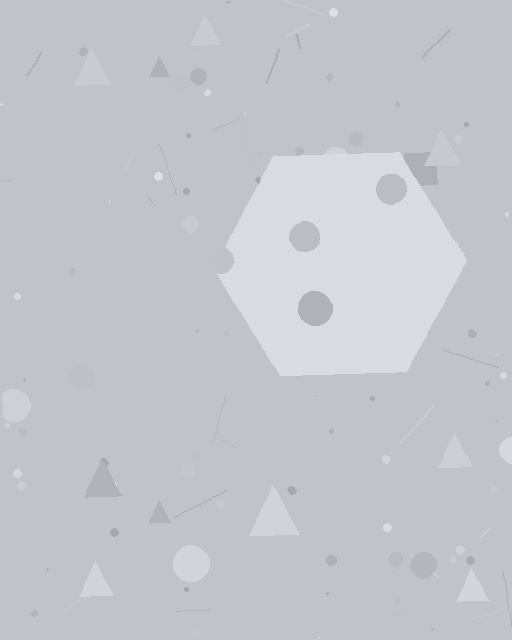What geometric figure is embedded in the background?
A hexagon is embedded in the background.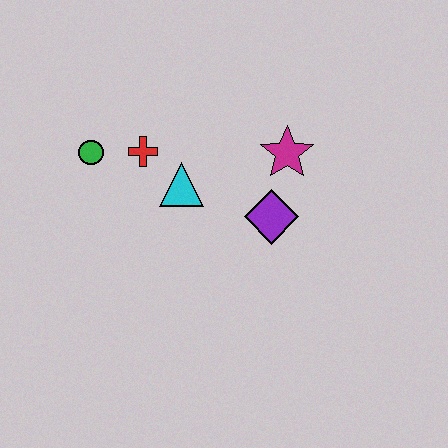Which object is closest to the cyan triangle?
The red cross is closest to the cyan triangle.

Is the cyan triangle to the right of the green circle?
Yes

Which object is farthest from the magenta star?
The green circle is farthest from the magenta star.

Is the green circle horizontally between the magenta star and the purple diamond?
No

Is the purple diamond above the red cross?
No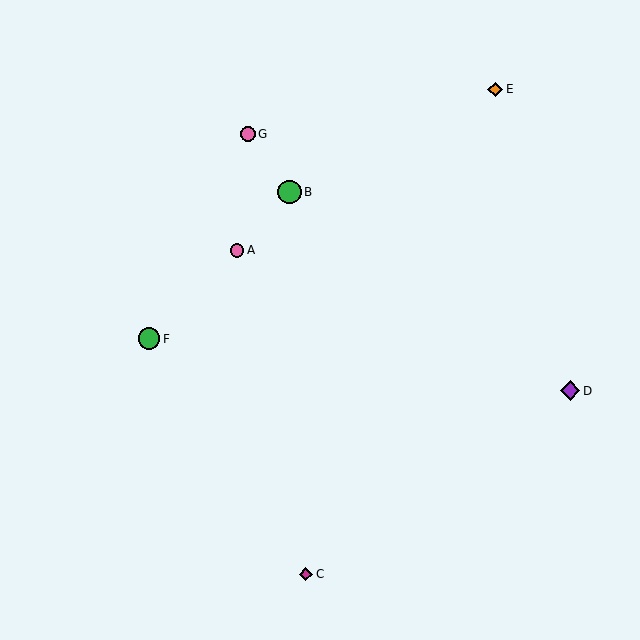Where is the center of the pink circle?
The center of the pink circle is at (237, 250).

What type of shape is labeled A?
Shape A is a pink circle.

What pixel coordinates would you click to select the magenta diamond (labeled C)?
Click at (306, 574) to select the magenta diamond C.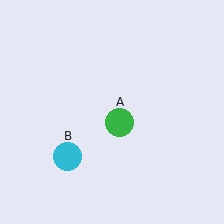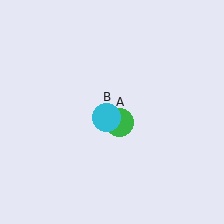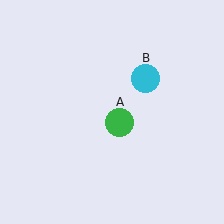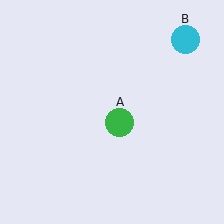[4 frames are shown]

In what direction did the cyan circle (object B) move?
The cyan circle (object B) moved up and to the right.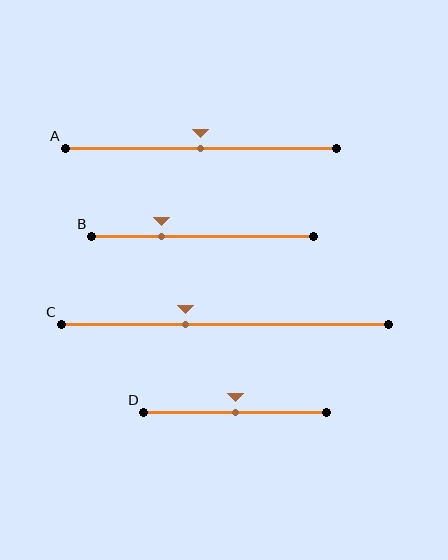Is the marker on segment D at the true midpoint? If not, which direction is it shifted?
Yes, the marker on segment D is at the true midpoint.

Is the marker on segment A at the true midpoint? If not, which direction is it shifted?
Yes, the marker on segment A is at the true midpoint.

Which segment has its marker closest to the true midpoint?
Segment A has its marker closest to the true midpoint.